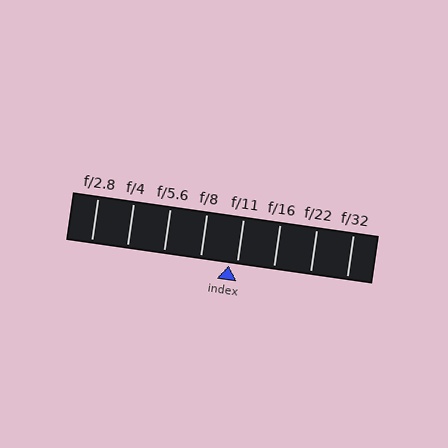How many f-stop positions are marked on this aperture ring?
There are 8 f-stop positions marked.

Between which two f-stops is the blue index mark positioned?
The index mark is between f/8 and f/11.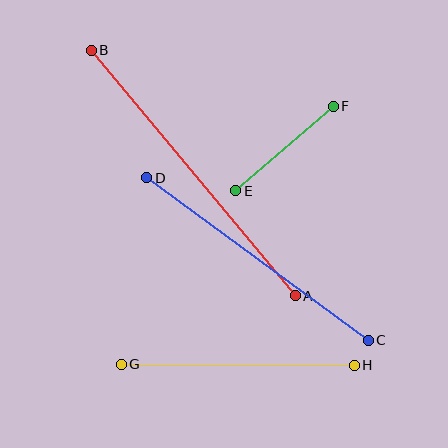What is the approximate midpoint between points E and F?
The midpoint is at approximately (285, 149) pixels.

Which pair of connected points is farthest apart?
Points A and B are farthest apart.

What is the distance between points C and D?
The distance is approximately 275 pixels.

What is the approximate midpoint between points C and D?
The midpoint is at approximately (257, 259) pixels.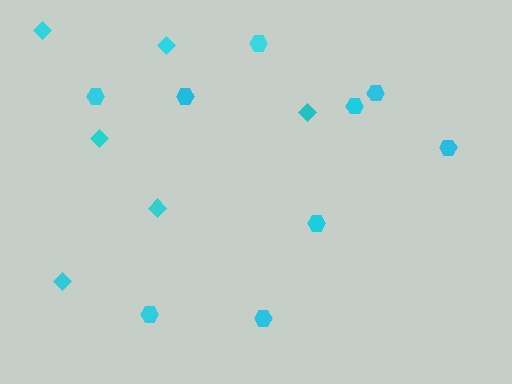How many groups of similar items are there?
There are 2 groups: one group of hexagons (9) and one group of diamonds (6).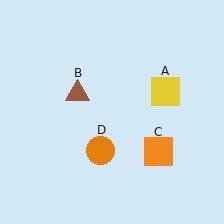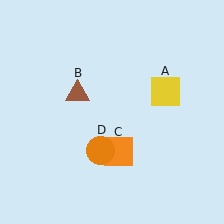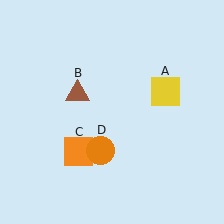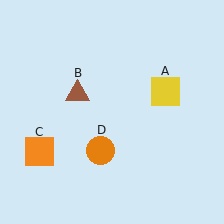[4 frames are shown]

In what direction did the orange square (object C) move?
The orange square (object C) moved left.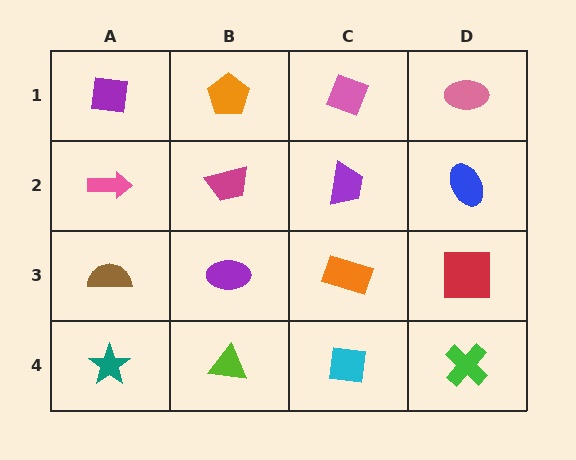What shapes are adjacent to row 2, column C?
A pink diamond (row 1, column C), an orange rectangle (row 3, column C), a magenta trapezoid (row 2, column B), a blue ellipse (row 2, column D).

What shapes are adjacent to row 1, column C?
A purple trapezoid (row 2, column C), an orange pentagon (row 1, column B), a pink ellipse (row 1, column D).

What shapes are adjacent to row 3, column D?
A blue ellipse (row 2, column D), a green cross (row 4, column D), an orange rectangle (row 3, column C).